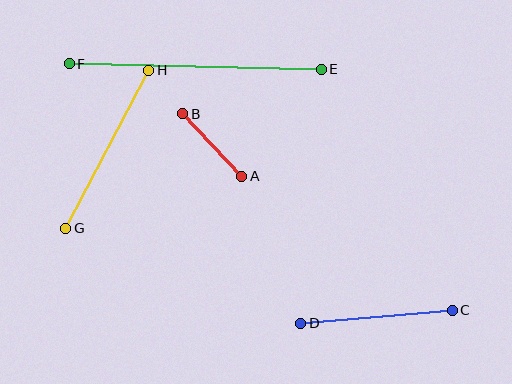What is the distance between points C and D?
The distance is approximately 152 pixels.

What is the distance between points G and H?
The distance is approximately 179 pixels.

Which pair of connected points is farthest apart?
Points E and F are farthest apart.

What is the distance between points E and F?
The distance is approximately 252 pixels.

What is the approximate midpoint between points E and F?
The midpoint is at approximately (195, 67) pixels.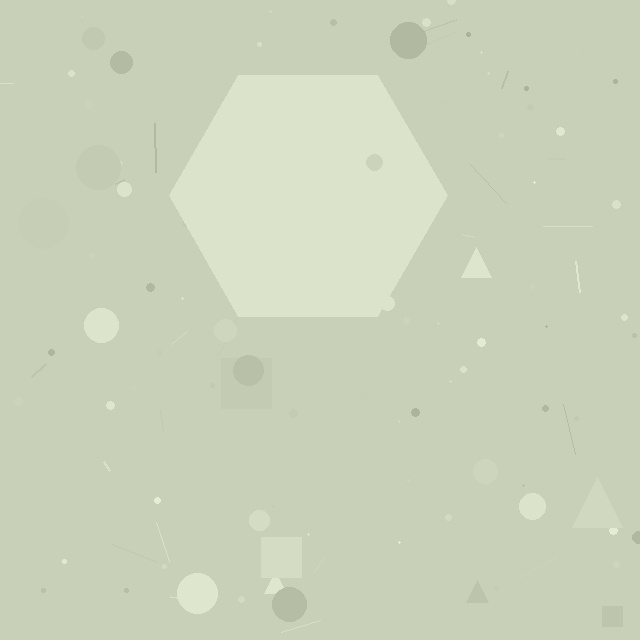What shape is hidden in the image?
A hexagon is hidden in the image.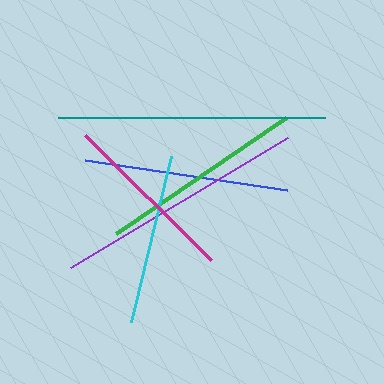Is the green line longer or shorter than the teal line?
The teal line is longer than the green line.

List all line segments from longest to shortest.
From longest to shortest: teal, purple, green, blue, magenta, cyan.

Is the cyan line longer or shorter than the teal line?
The teal line is longer than the cyan line.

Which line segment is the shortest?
The cyan line is the shortest at approximately 171 pixels.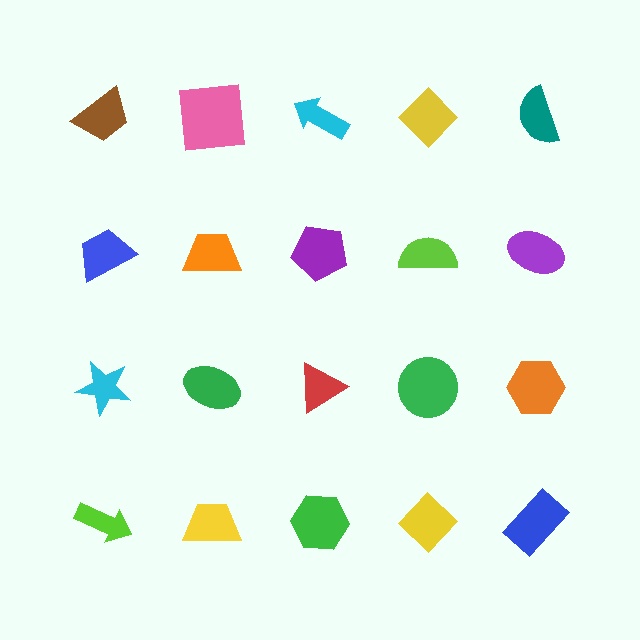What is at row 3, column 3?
A red triangle.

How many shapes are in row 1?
5 shapes.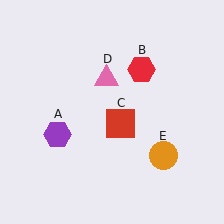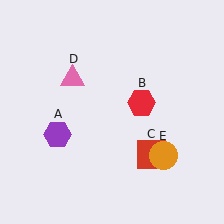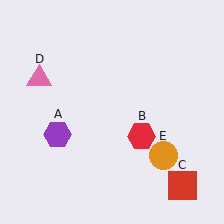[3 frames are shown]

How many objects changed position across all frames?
3 objects changed position: red hexagon (object B), red square (object C), pink triangle (object D).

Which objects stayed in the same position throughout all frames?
Purple hexagon (object A) and orange circle (object E) remained stationary.